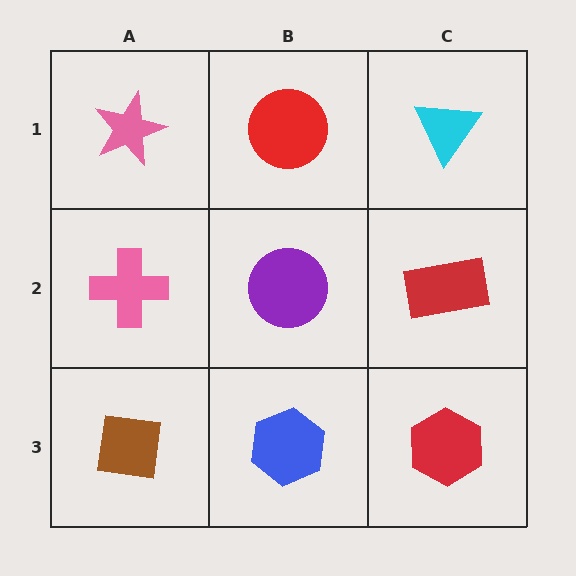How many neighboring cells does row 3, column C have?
2.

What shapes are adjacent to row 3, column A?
A pink cross (row 2, column A), a blue hexagon (row 3, column B).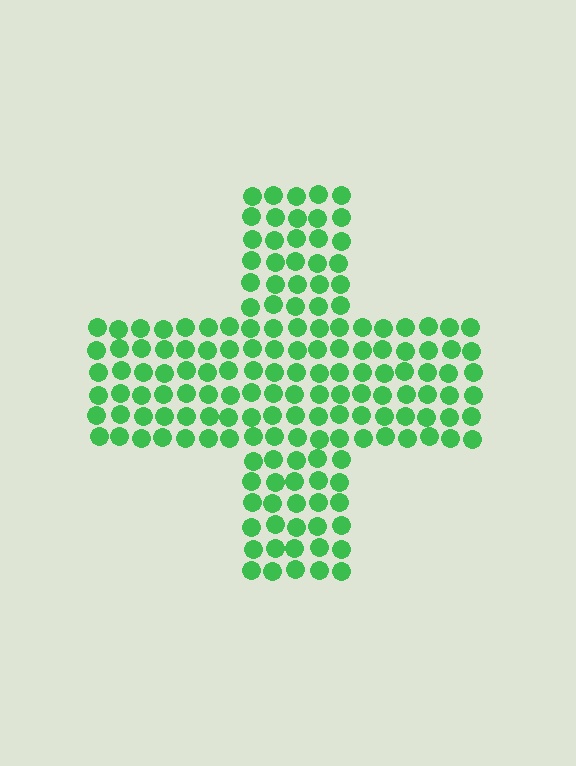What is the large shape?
The large shape is a cross.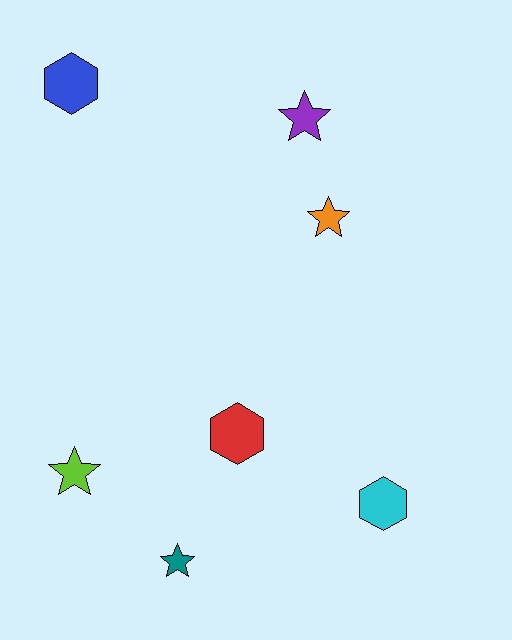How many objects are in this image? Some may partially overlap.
There are 7 objects.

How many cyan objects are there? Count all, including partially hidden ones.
There is 1 cyan object.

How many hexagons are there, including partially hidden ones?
There are 3 hexagons.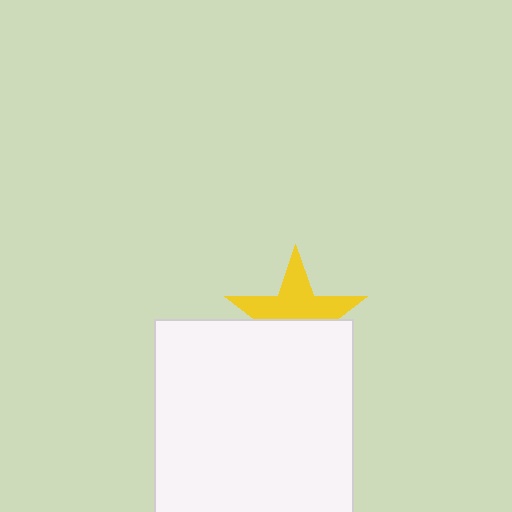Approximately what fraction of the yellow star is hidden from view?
Roughly 46% of the yellow star is hidden behind the white square.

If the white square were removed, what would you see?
You would see the complete yellow star.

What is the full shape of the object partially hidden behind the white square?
The partially hidden object is a yellow star.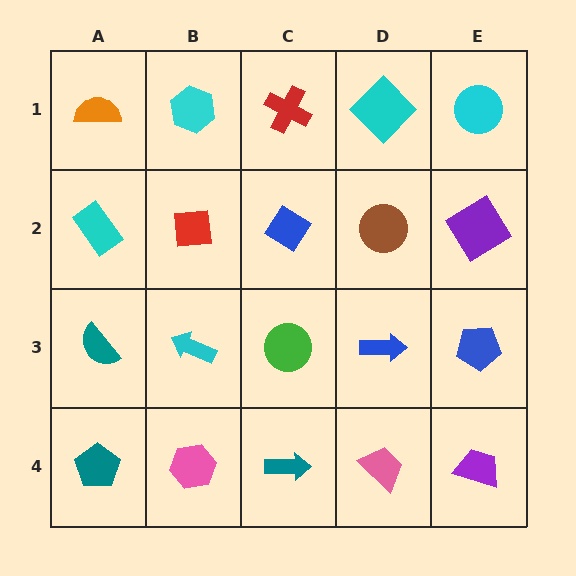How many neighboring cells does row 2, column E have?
3.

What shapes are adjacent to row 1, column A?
A cyan rectangle (row 2, column A), a cyan hexagon (row 1, column B).